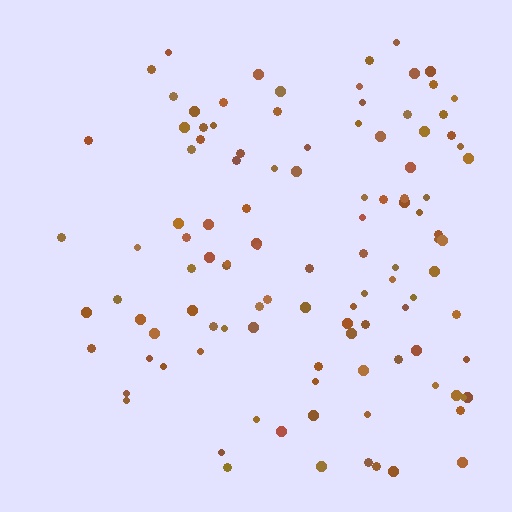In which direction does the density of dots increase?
From left to right, with the right side densest.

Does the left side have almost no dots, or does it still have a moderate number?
Still a moderate number, just noticeably fewer than the right.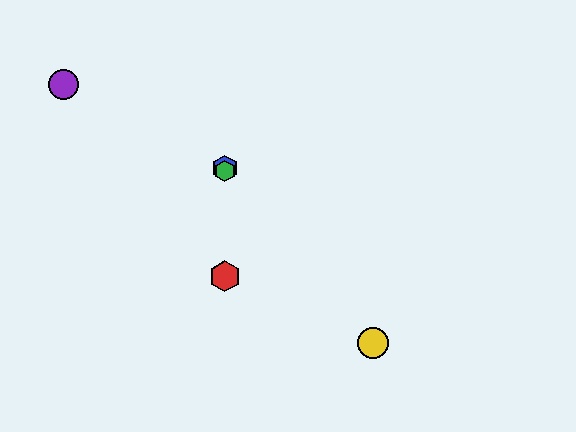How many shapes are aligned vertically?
3 shapes (the red hexagon, the blue hexagon, the green hexagon) are aligned vertically.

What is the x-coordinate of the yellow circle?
The yellow circle is at x≈373.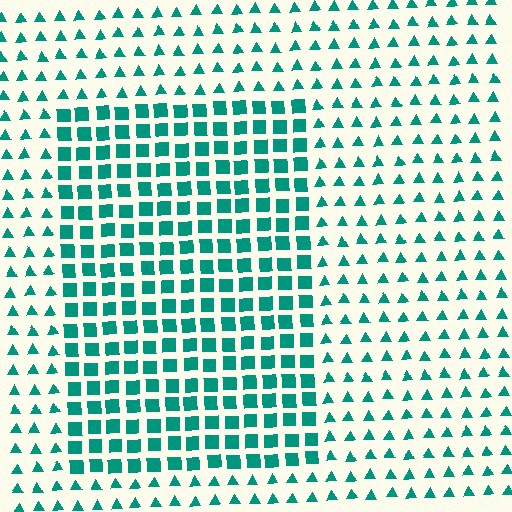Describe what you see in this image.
The image is filled with small teal elements arranged in a uniform grid. A rectangle-shaped region contains squares, while the surrounding area contains triangles. The boundary is defined purely by the change in element shape.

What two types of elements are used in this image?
The image uses squares inside the rectangle region and triangles outside it.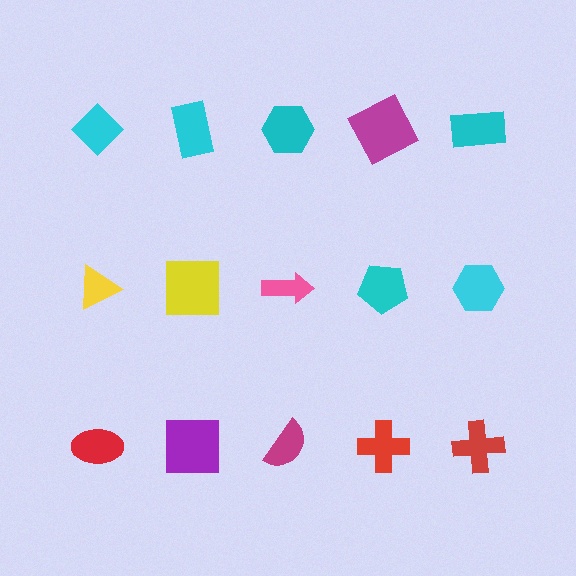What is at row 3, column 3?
A magenta semicircle.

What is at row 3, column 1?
A red ellipse.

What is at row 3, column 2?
A purple square.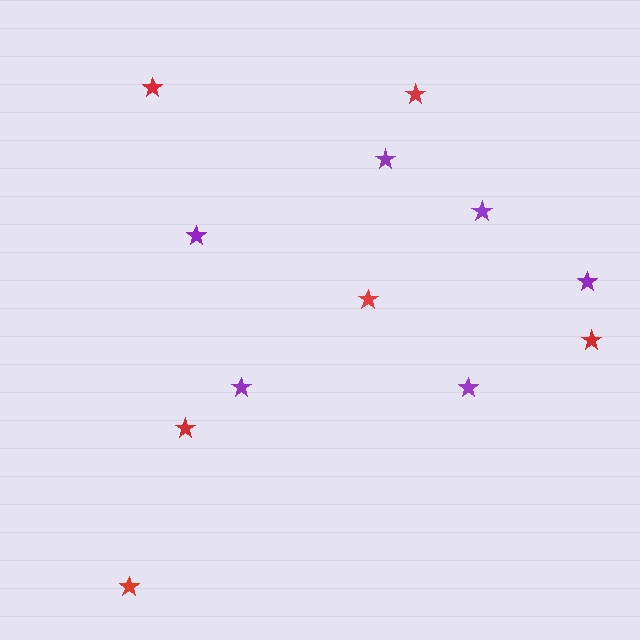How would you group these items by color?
There are 2 groups: one group of purple stars (6) and one group of red stars (6).